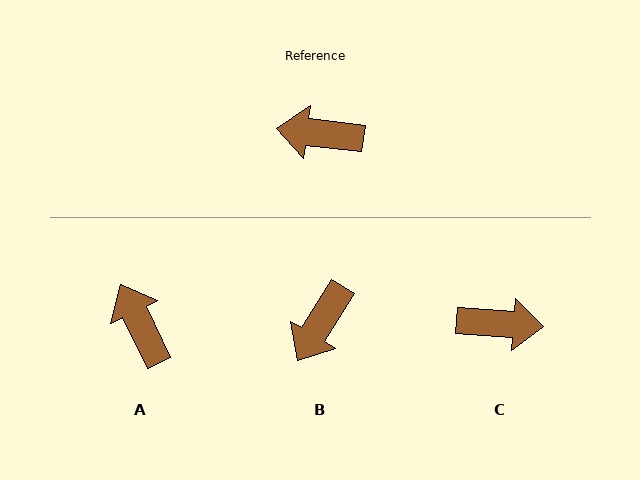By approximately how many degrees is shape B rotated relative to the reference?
Approximately 65 degrees counter-clockwise.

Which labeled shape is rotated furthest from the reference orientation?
C, about 177 degrees away.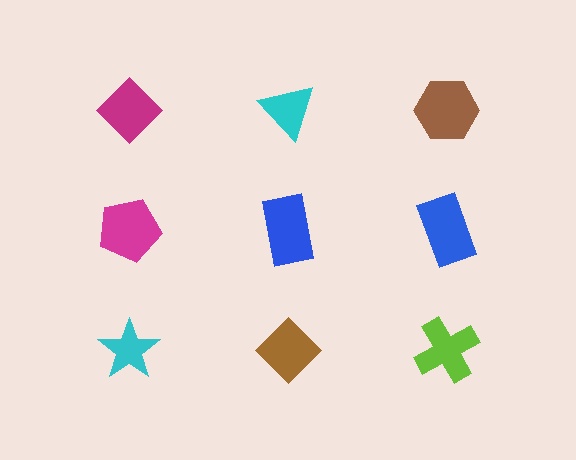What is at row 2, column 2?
A blue rectangle.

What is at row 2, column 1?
A magenta pentagon.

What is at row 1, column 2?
A cyan triangle.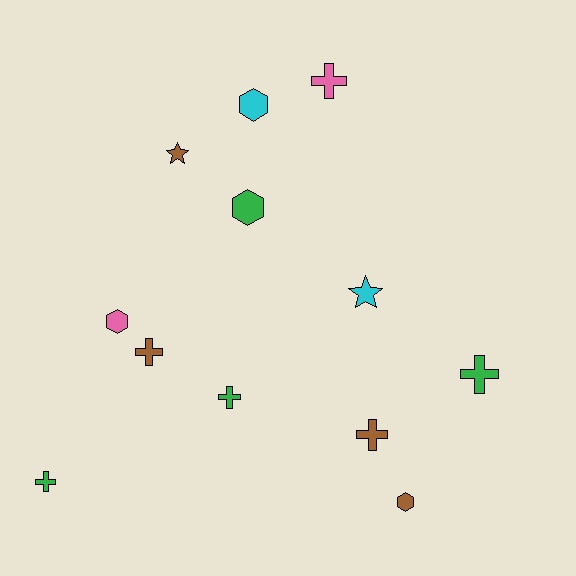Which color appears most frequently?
Green, with 4 objects.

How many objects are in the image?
There are 12 objects.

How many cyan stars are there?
There is 1 cyan star.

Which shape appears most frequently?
Cross, with 6 objects.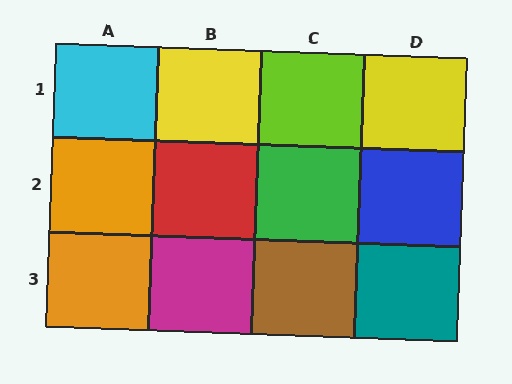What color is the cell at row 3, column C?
Brown.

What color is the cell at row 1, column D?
Yellow.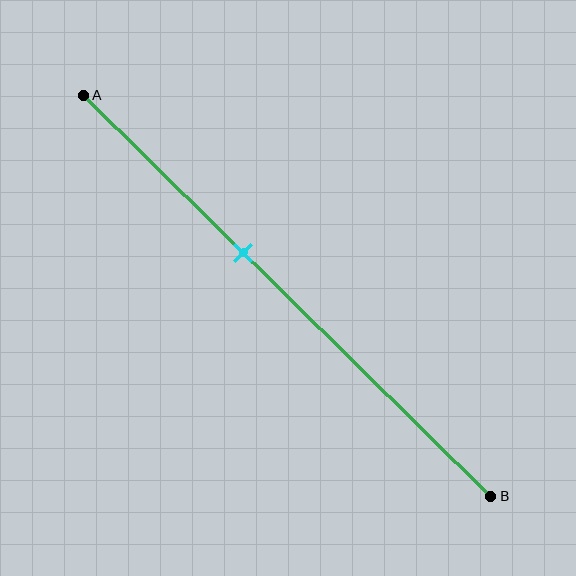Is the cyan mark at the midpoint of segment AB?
No, the mark is at about 40% from A, not at the 50% midpoint.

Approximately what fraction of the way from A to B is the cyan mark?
The cyan mark is approximately 40% of the way from A to B.